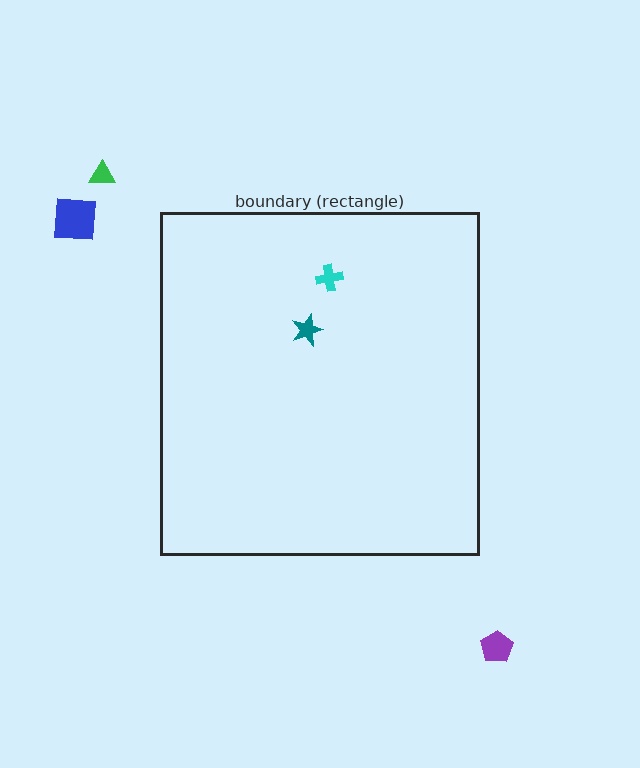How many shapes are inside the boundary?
2 inside, 3 outside.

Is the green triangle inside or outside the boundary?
Outside.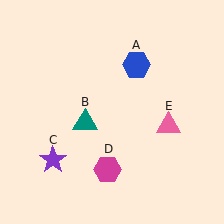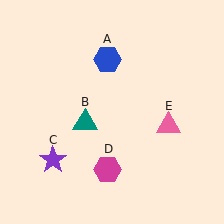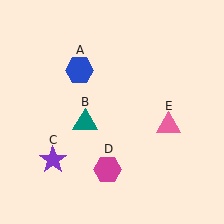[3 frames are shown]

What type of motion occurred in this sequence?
The blue hexagon (object A) rotated counterclockwise around the center of the scene.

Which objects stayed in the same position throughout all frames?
Teal triangle (object B) and purple star (object C) and magenta hexagon (object D) and pink triangle (object E) remained stationary.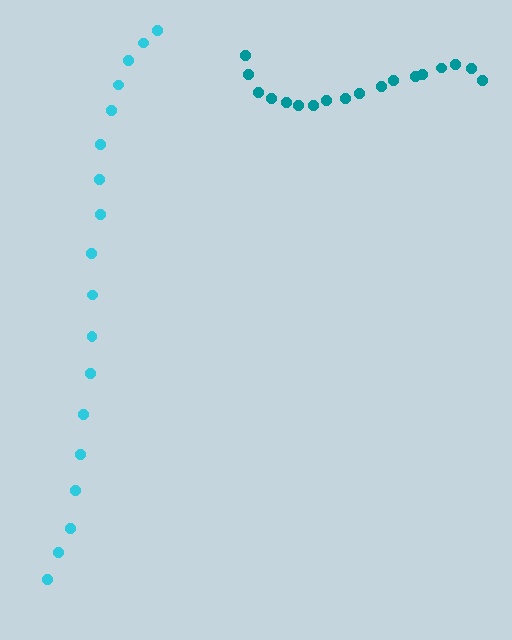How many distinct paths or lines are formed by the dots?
There are 2 distinct paths.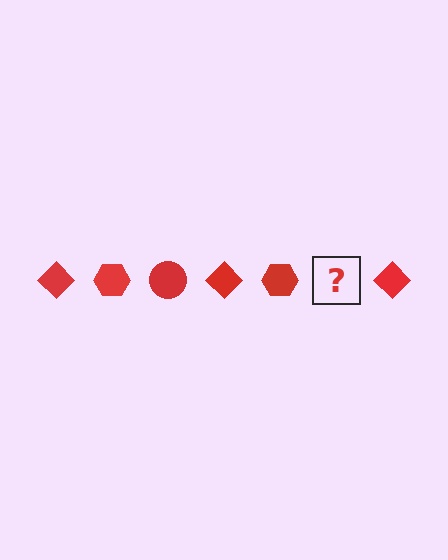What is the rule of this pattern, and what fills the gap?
The rule is that the pattern cycles through diamond, hexagon, circle shapes in red. The gap should be filled with a red circle.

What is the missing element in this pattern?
The missing element is a red circle.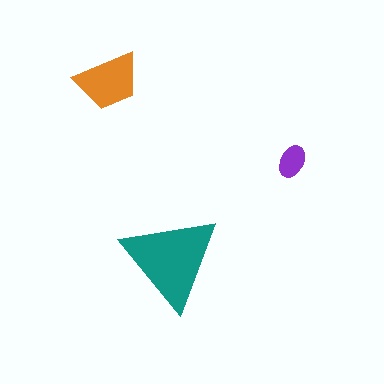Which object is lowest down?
The teal triangle is bottommost.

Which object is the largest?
The teal triangle.